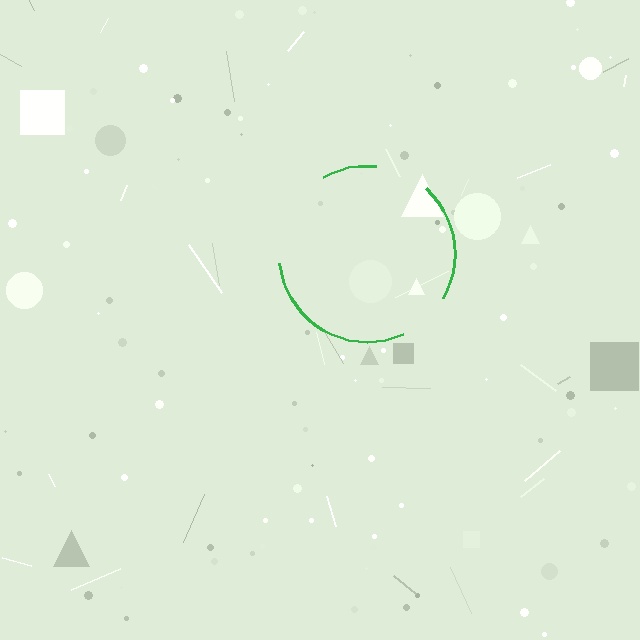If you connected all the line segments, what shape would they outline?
They would outline a circle.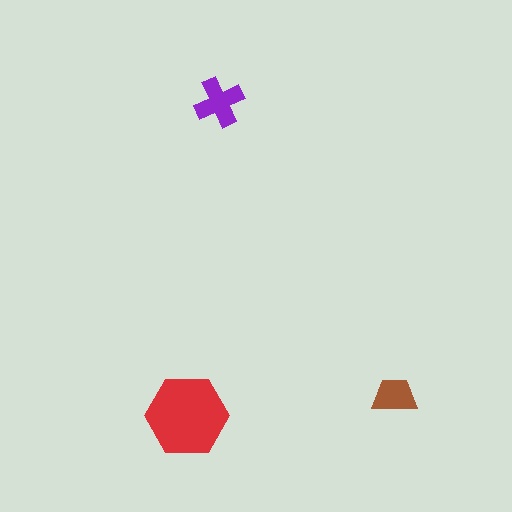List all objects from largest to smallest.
The red hexagon, the purple cross, the brown trapezoid.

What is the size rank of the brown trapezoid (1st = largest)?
3rd.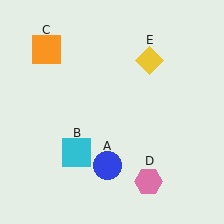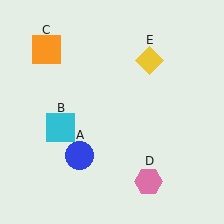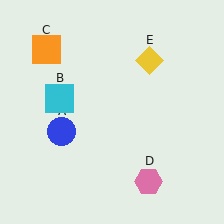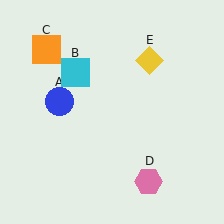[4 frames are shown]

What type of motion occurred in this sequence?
The blue circle (object A), cyan square (object B) rotated clockwise around the center of the scene.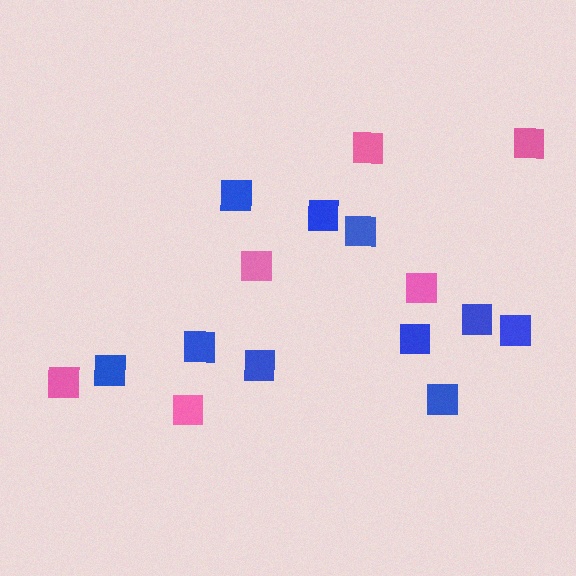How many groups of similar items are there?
There are 2 groups: one group of blue squares (10) and one group of pink squares (6).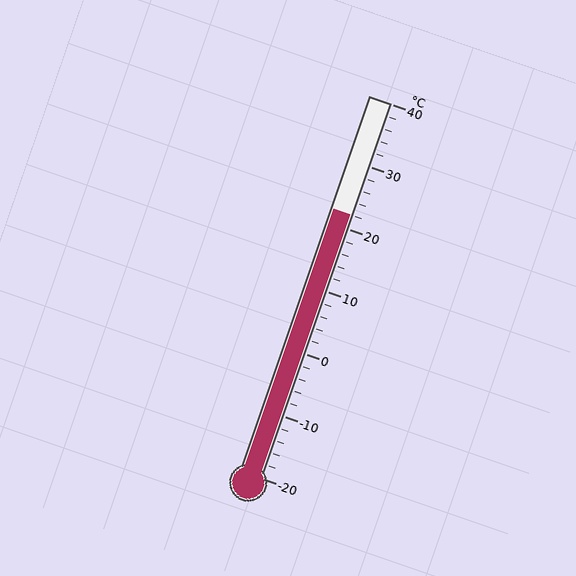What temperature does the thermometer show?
The thermometer shows approximately 22°C.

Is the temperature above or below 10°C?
The temperature is above 10°C.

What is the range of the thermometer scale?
The thermometer scale ranges from -20°C to 40°C.